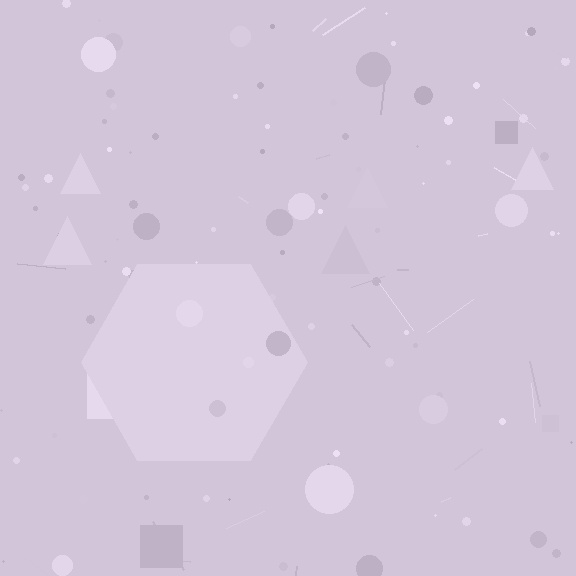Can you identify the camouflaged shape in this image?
The camouflaged shape is a hexagon.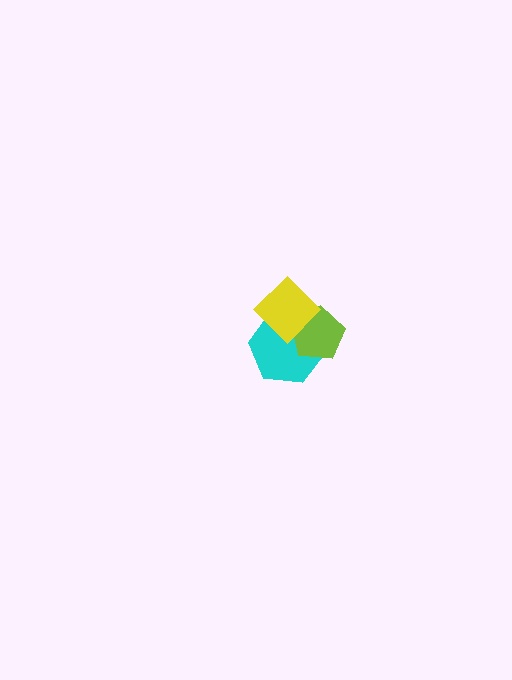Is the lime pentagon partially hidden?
Yes, it is partially covered by another shape.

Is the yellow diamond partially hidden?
No, no other shape covers it.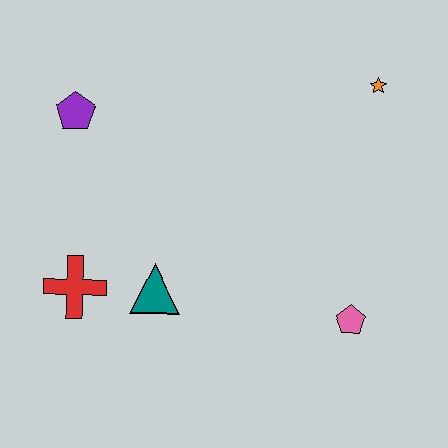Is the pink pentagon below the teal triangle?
Yes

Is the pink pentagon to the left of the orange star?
Yes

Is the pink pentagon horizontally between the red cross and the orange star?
Yes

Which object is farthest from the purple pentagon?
The pink pentagon is farthest from the purple pentagon.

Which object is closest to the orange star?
The pink pentagon is closest to the orange star.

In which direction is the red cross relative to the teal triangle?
The red cross is to the left of the teal triangle.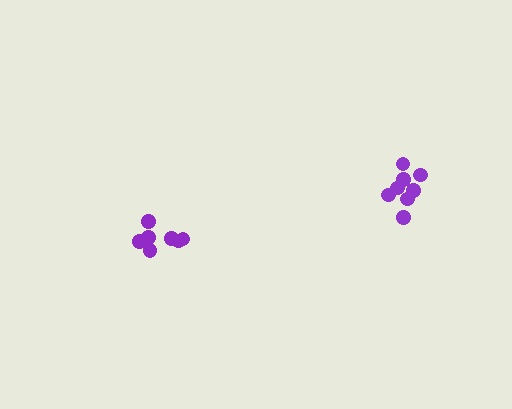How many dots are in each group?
Group 1: 8 dots, Group 2: 8 dots (16 total).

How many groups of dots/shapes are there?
There are 2 groups.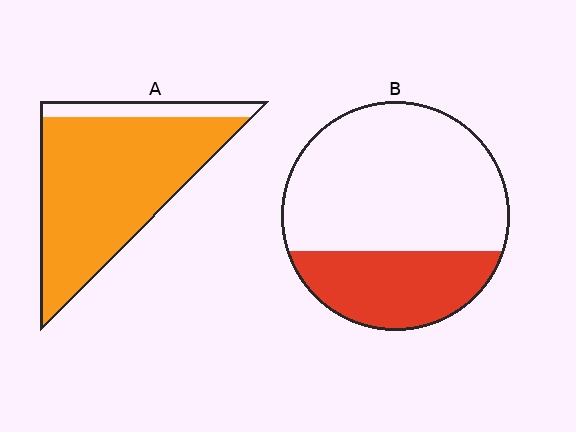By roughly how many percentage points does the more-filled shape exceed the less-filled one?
By roughly 55 percentage points (A over B).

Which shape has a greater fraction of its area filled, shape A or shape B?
Shape A.